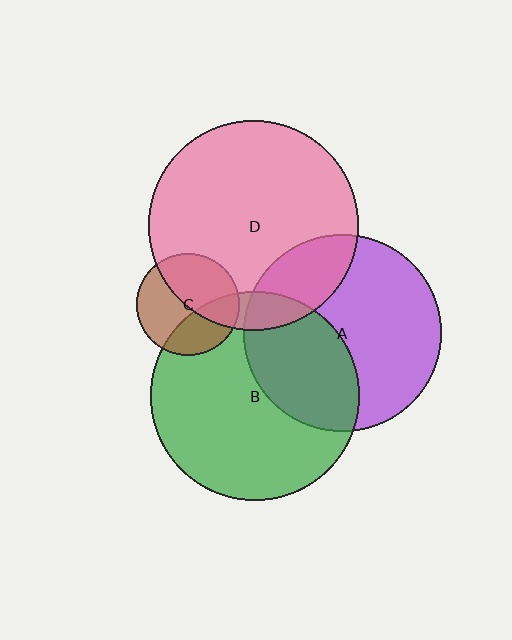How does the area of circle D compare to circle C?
Approximately 4.2 times.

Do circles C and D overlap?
Yes.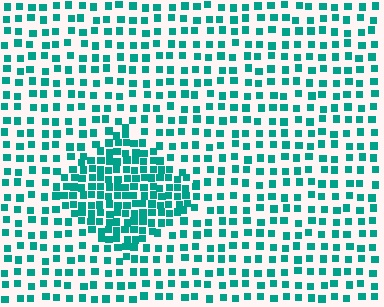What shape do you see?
I see a diamond.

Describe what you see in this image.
The image contains small teal elements arranged at two different densities. A diamond-shaped region is visible where the elements are more densely packed than the surrounding area.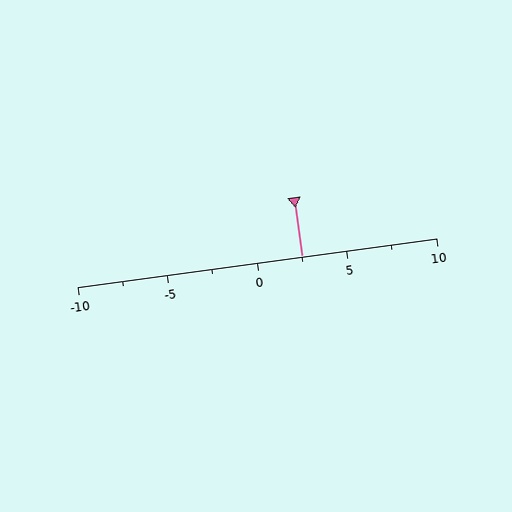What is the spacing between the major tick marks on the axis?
The major ticks are spaced 5 apart.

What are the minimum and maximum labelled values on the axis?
The axis runs from -10 to 10.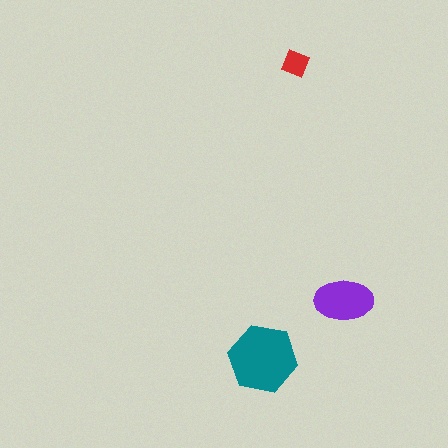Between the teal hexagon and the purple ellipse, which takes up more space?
The teal hexagon.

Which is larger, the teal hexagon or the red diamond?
The teal hexagon.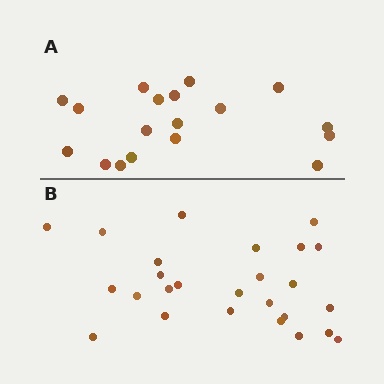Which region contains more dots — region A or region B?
Region B (the bottom region) has more dots.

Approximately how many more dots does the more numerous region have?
Region B has roughly 8 or so more dots than region A.